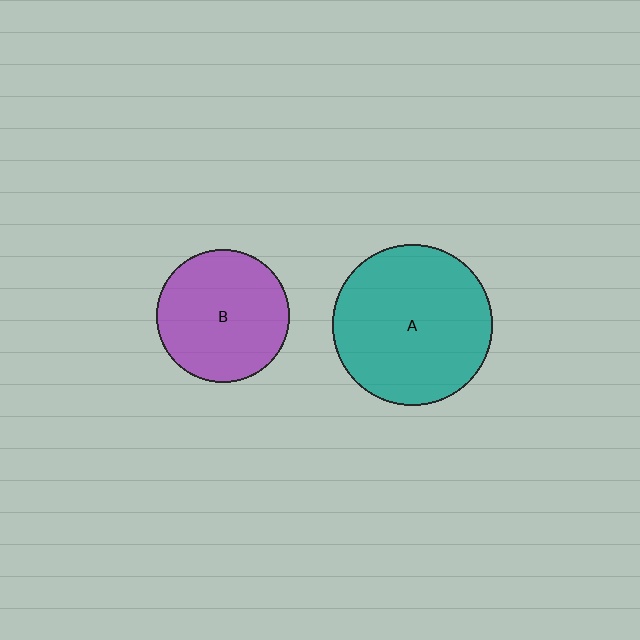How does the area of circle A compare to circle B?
Approximately 1.5 times.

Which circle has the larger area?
Circle A (teal).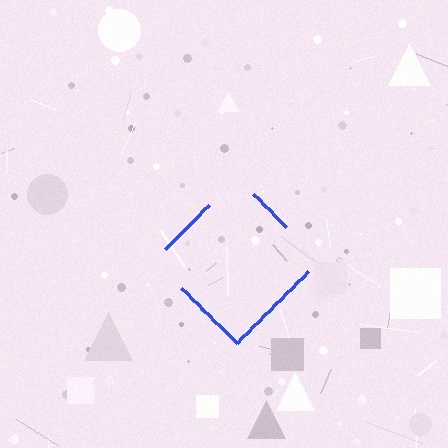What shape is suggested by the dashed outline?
The dashed outline suggests a diamond.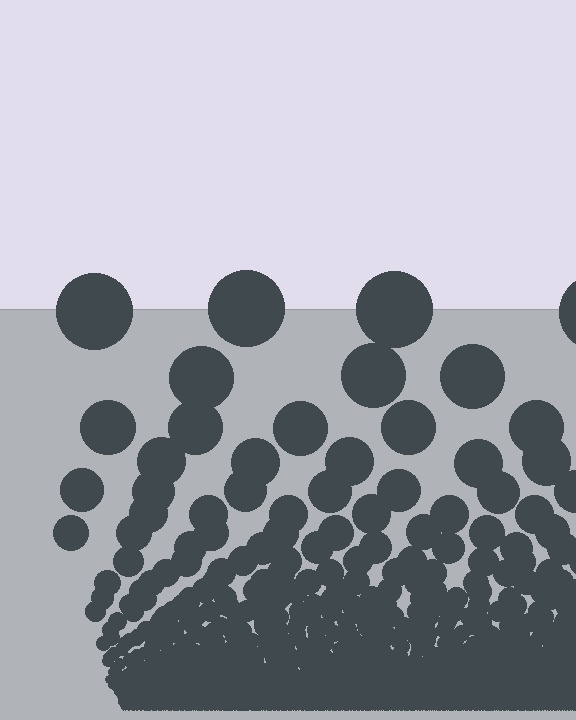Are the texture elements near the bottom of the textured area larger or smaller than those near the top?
Smaller. The gradient is inverted — elements near the bottom are smaller and denser.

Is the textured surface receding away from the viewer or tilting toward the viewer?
The surface appears to tilt toward the viewer. Texture elements get larger and sparser toward the top.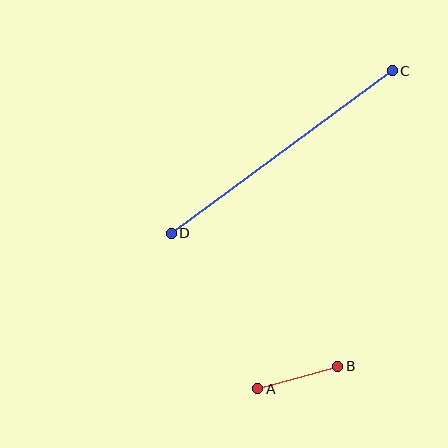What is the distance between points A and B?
The distance is approximately 83 pixels.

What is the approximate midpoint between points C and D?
The midpoint is at approximately (282, 152) pixels.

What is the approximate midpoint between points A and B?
The midpoint is at approximately (298, 378) pixels.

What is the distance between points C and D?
The distance is approximately 274 pixels.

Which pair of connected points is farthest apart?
Points C and D are farthest apart.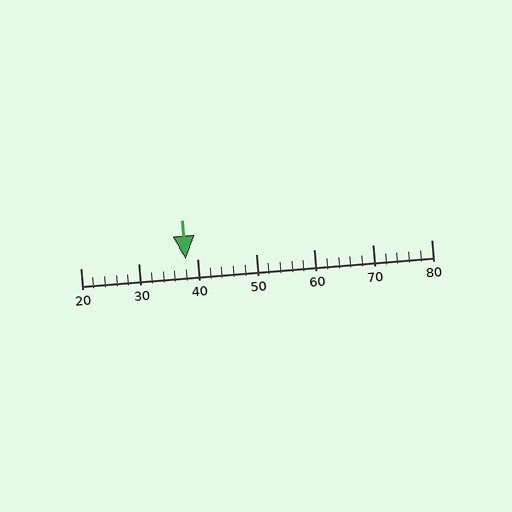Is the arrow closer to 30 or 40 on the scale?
The arrow is closer to 40.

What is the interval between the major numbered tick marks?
The major tick marks are spaced 10 units apart.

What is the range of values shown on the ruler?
The ruler shows values from 20 to 80.